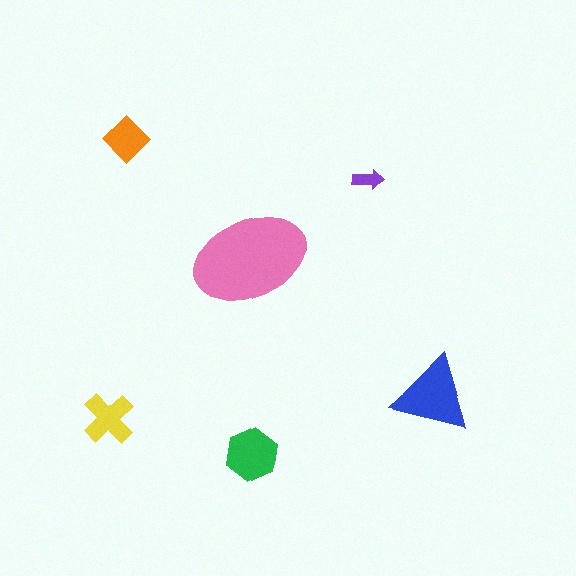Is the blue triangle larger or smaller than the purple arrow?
Larger.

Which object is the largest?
The pink ellipse.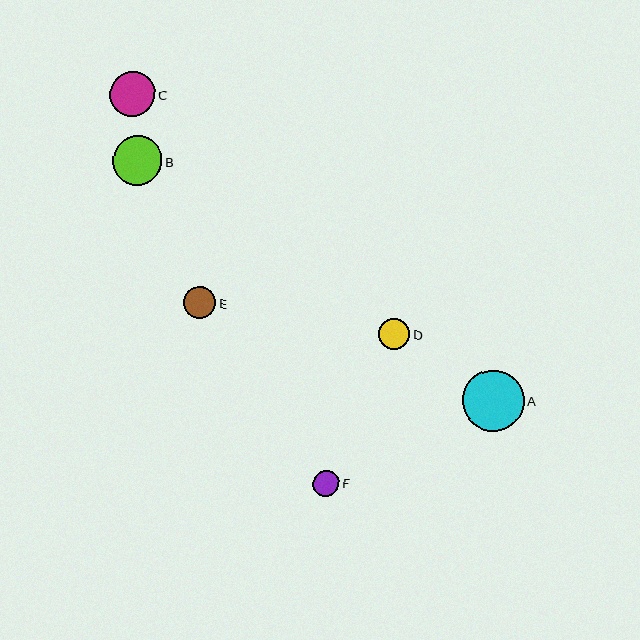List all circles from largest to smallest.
From largest to smallest: A, B, C, E, D, F.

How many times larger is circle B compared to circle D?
Circle B is approximately 1.6 times the size of circle D.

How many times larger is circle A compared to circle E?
Circle A is approximately 1.9 times the size of circle E.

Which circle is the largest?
Circle A is the largest with a size of approximately 61 pixels.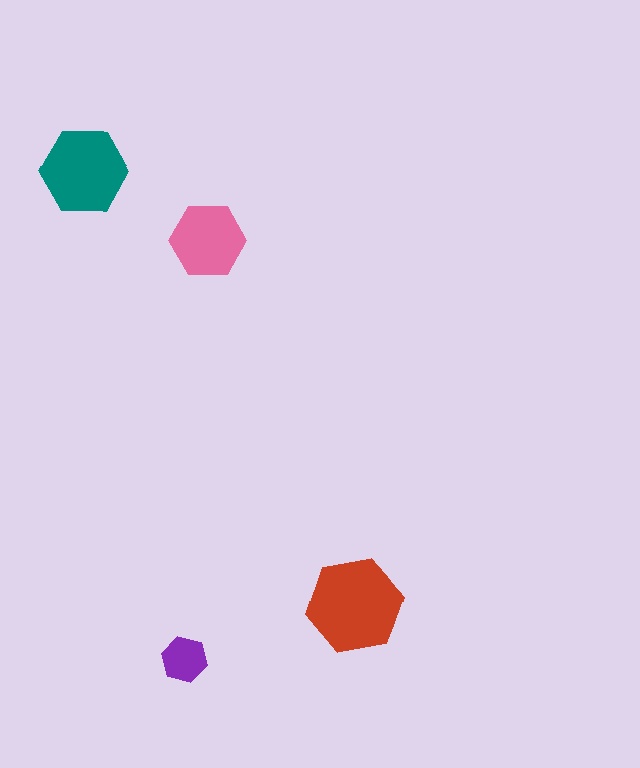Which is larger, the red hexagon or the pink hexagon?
The red one.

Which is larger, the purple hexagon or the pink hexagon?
The pink one.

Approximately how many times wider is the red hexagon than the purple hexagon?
About 2 times wider.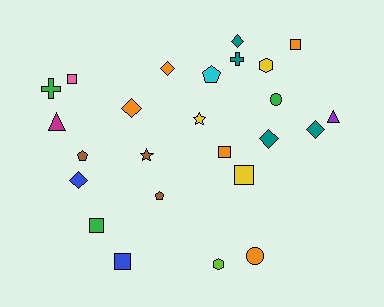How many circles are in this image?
There are 2 circles.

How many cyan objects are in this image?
There is 1 cyan object.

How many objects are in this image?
There are 25 objects.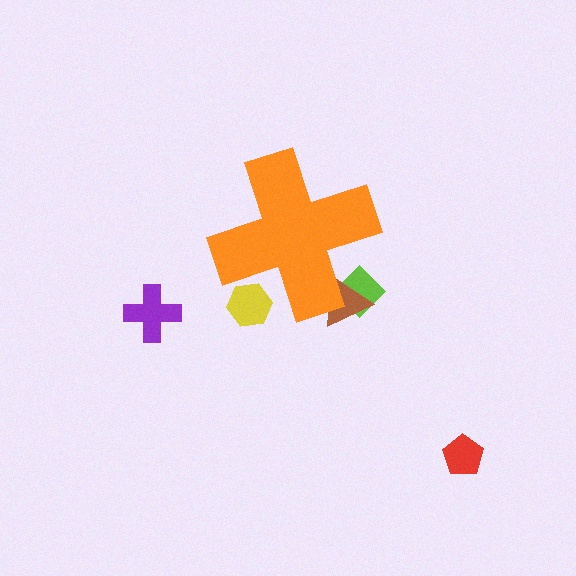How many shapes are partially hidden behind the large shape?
3 shapes are partially hidden.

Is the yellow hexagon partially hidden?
Yes, the yellow hexagon is partially hidden behind the orange cross.